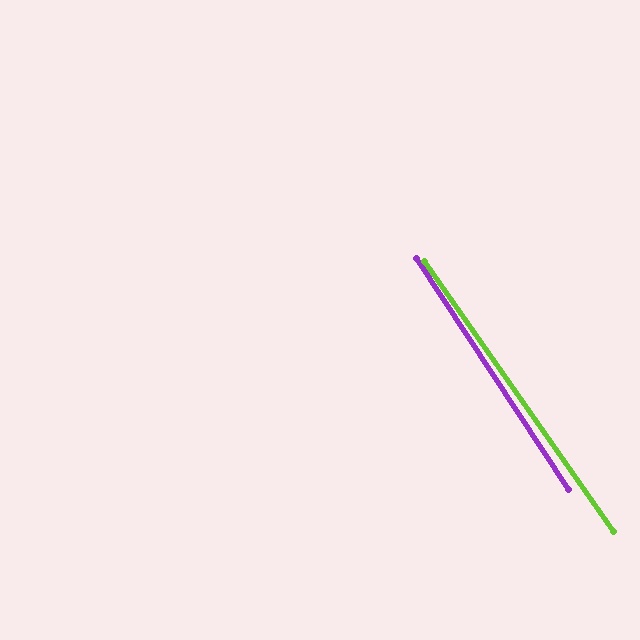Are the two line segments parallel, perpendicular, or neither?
Parallel — their directions differ by only 1.8°.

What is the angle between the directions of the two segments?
Approximately 2 degrees.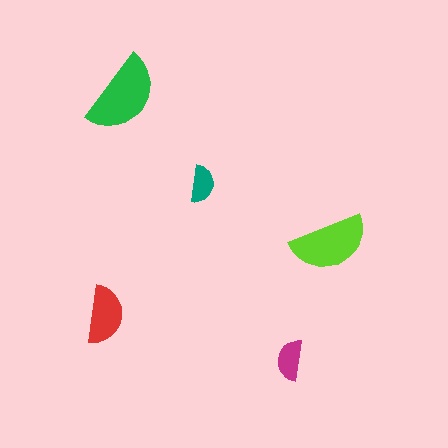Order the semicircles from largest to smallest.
the green one, the lime one, the red one, the magenta one, the teal one.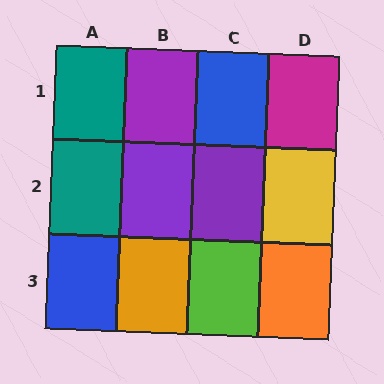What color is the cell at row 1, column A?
Teal.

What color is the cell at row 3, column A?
Blue.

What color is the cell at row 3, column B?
Orange.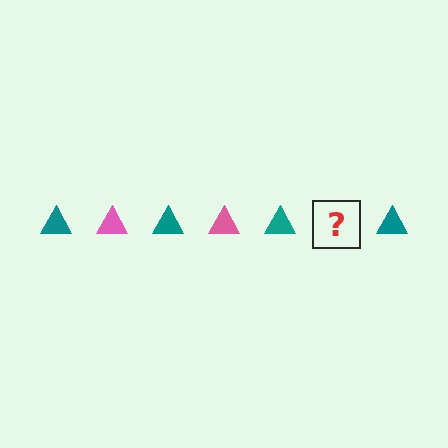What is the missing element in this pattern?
The missing element is a pink triangle.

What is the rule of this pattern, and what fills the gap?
The rule is that the pattern cycles through teal, pink triangles. The gap should be filled with a pink triangle.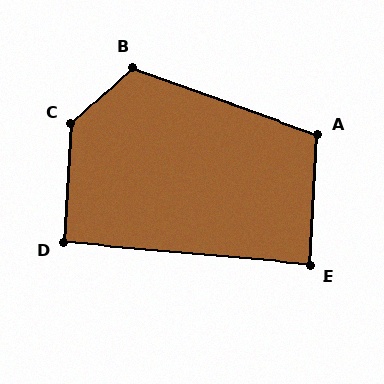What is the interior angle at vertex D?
Approximately 91 degrees (approximately right).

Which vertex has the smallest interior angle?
E, at approximately 89 degrees.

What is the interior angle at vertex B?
Approximately 117 degrees (obtuse).